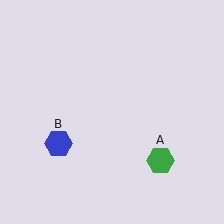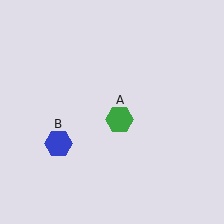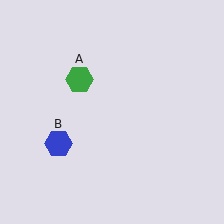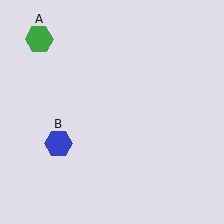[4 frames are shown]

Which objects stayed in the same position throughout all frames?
Blue hexagon (object B) remained stationary.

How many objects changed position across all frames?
1 object changed position: green hexagon (object A).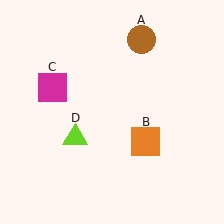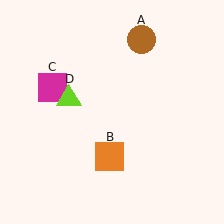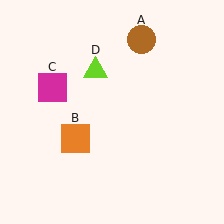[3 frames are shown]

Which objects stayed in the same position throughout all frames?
Brown circle (object A) and magenta square (object C) remained stationary.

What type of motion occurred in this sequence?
The orange square (object B), lime triangle (object D) rotated clockwise around the center of the scene.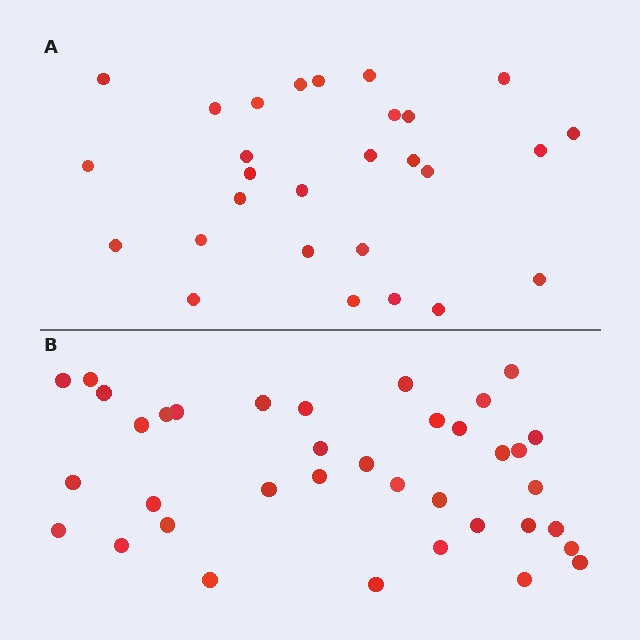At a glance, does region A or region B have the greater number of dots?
Region B (the bottom region) has more dots.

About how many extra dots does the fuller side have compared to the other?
Region B has roughly 8 or so more dots than region A.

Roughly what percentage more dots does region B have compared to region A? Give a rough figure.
About 30% more.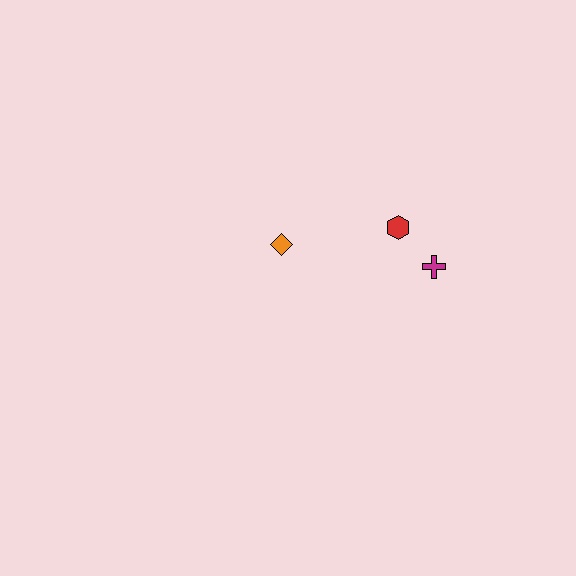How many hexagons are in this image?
There is 1 hexagon.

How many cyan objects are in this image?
There are no cyan objects.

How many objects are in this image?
There are 3 objects.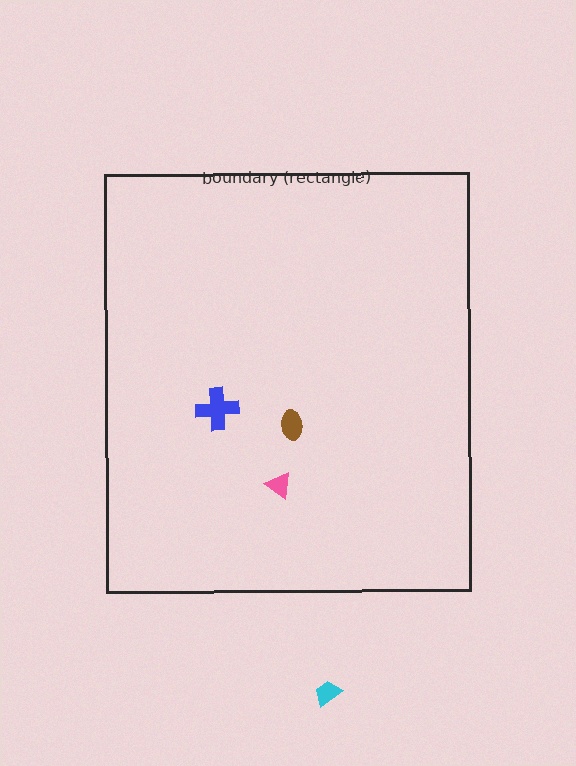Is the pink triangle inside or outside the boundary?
Inside.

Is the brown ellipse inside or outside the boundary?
Inside.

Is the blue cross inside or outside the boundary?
Inside.